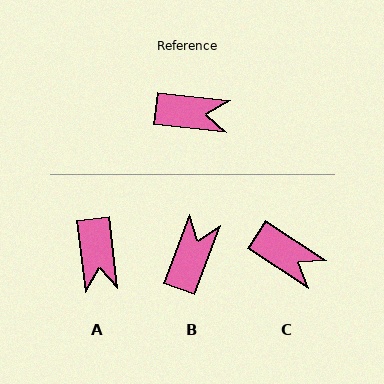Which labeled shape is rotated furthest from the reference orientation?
A, about 77 degrees away.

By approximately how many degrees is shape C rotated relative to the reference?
Approximately 27 degrees clockwise.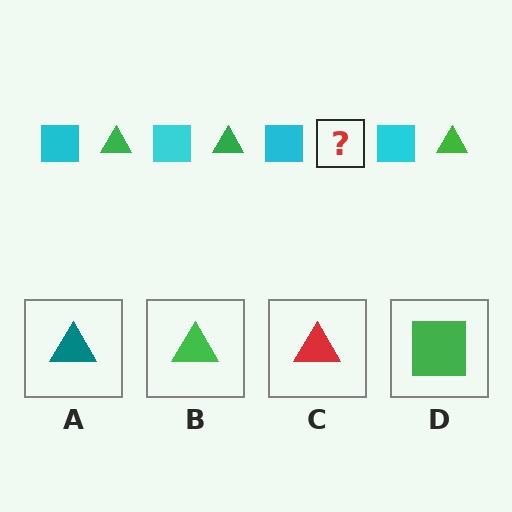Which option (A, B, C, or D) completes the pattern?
B.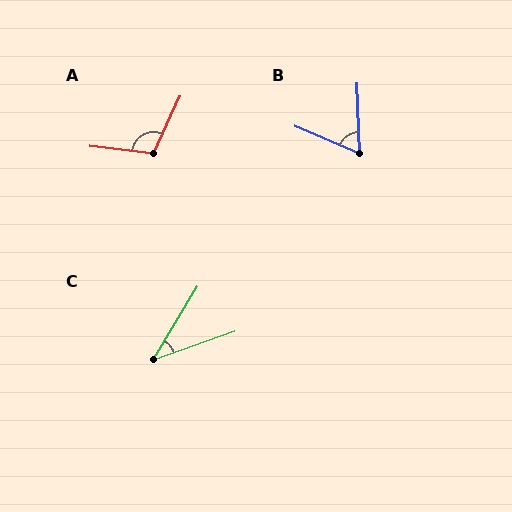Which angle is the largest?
A, at approximately 108 degrees.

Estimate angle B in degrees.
Approximately 65 degrees.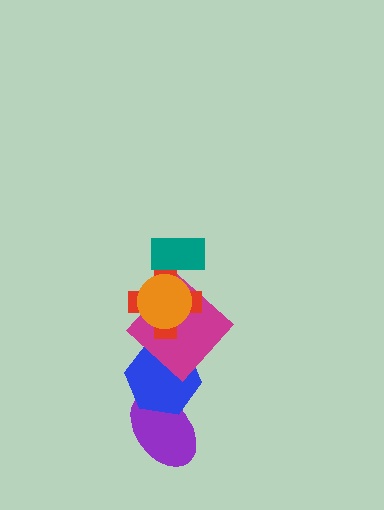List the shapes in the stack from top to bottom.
From top to bottom: the teal rectangle, the orange circle, the red cross, the magenta diamond, the blue hexagon, the purple ellipse.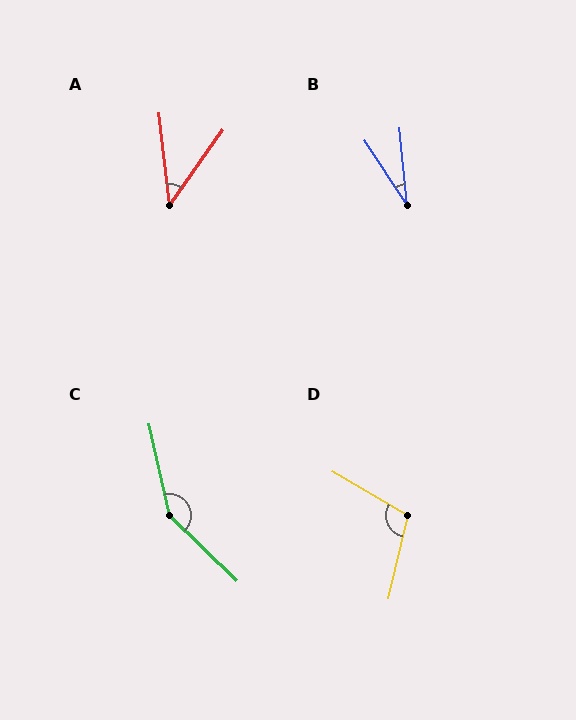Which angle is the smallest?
B, at approximately 28 degrees.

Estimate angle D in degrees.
Approximately 108 degrees.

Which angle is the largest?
C, at approximately 147 degrees.